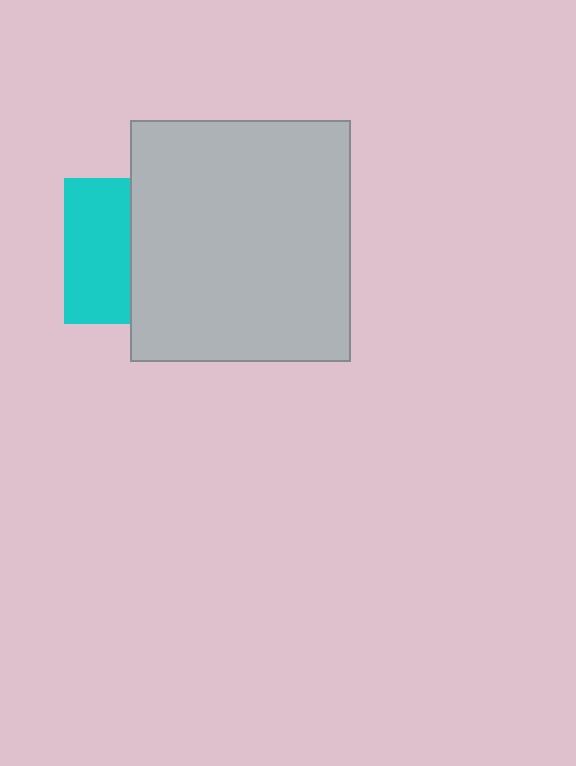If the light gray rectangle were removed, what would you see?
You would see the complete cyan square.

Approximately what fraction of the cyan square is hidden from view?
Roughly 55% of the cyan square is hidden behind the light gray rectangle.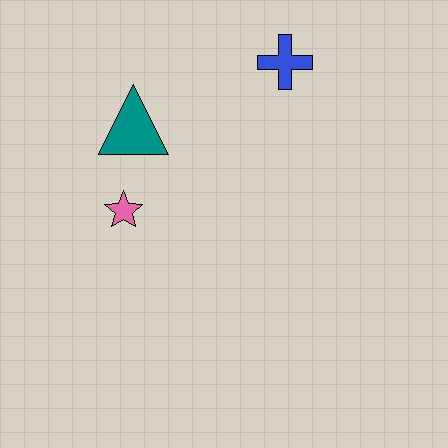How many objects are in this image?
There are 3 objects.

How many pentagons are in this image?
There are no pentagons.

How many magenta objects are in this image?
There are no magenta objects.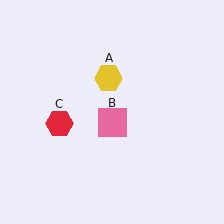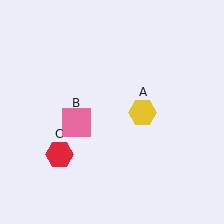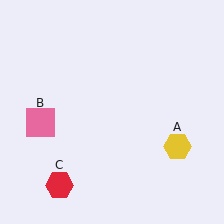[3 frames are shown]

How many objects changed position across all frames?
3 objects changed position: yellow hexagon (object A), pink square (object B), red hexagon (object C).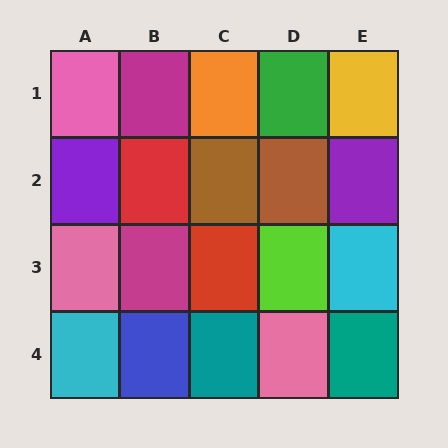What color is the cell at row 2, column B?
Red.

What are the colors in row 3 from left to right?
Pink, magenta, red, lime, cyan.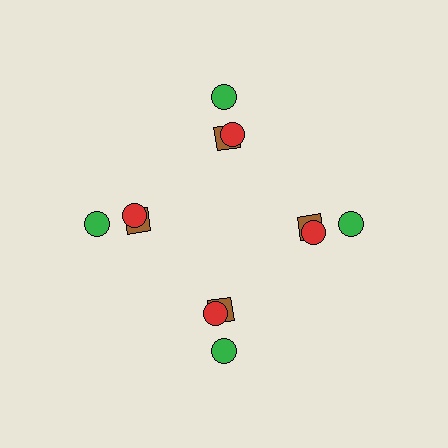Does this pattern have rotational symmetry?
Yes, this pattern has 4-fold rotational symmetry. It looks the same after rotating 90 degrees around the center.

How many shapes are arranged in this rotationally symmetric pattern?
There are 12 shapes, arranged in 4 groups of 3.